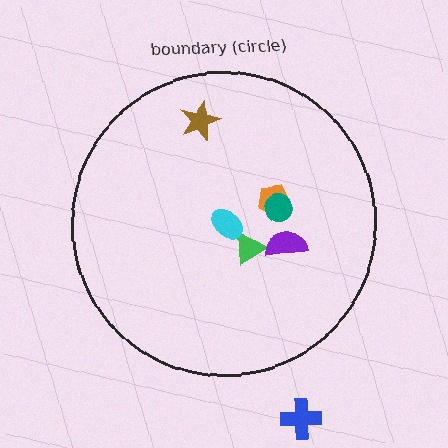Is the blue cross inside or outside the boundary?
Outside.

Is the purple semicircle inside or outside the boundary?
Inside.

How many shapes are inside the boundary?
6 inside, 1 outside.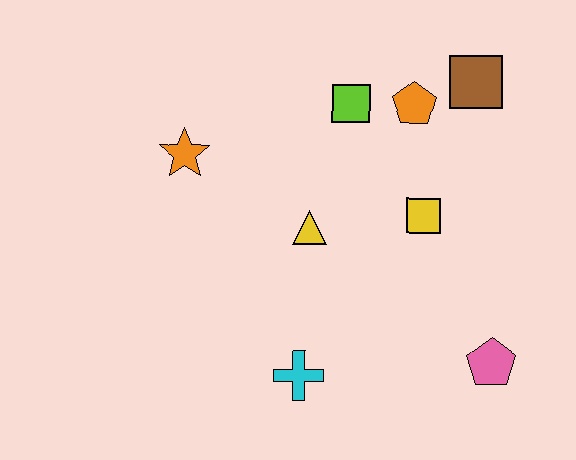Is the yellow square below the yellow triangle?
No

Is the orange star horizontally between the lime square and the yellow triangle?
No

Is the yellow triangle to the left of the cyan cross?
No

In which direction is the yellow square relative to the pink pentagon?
The yellow square is above the pink pentagon.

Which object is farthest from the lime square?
The pink pentagon is farthest from the lime square.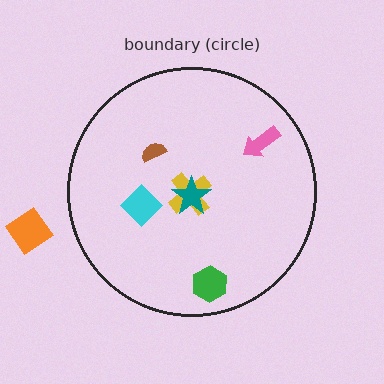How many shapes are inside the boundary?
6 inside, 1 outside.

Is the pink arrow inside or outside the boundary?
Inside.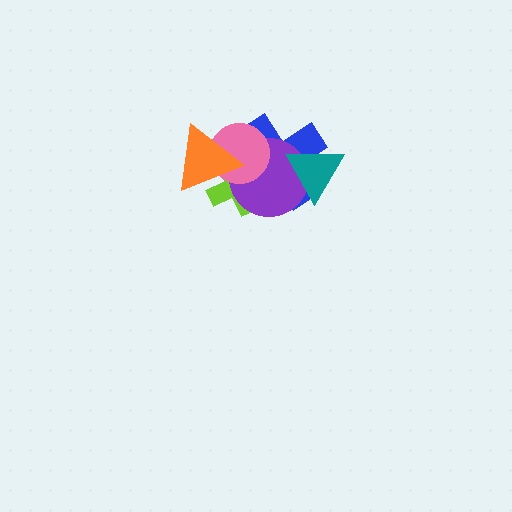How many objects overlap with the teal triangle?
2 objects overlap with the teal triangle.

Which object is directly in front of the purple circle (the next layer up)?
The pink circle is directly in front of the purple circle.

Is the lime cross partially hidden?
Yes, it is partially covered by another shape.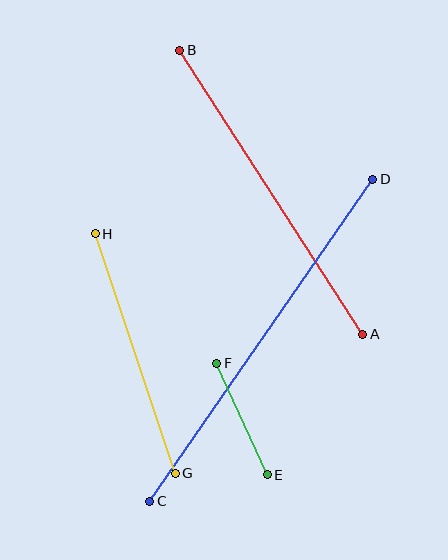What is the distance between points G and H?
The distance is approximately 252 pixels.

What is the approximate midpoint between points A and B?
The midpoint is at approximately (271, 192) pixels.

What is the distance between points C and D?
The distance is approximately 392 pixels.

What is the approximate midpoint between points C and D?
The midpoint is at approximately (261, 340) pixels.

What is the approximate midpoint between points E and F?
The midpoint is at approximately (242, 419) pixels.